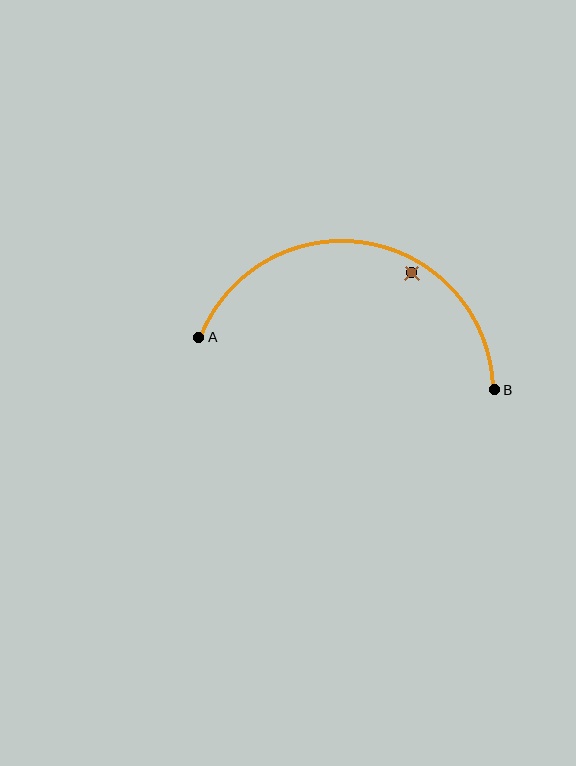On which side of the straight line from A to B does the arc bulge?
The arc bulges above the straight line connecting A and B.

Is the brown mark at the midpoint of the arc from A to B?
No — the brown mark does not lie on the arc at all. It sits slightly inside the curve.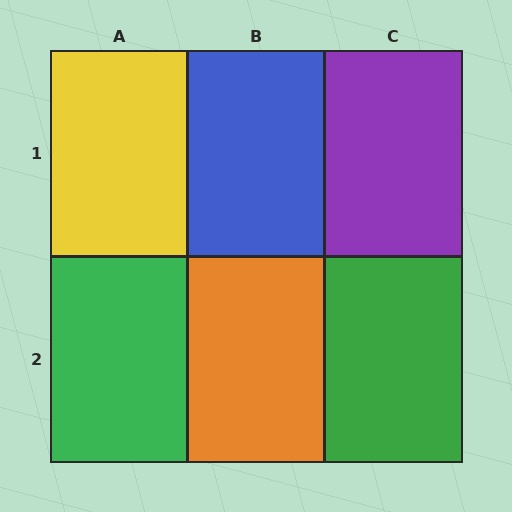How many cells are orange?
1 cell is orange.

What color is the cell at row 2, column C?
Green.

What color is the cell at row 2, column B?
Orange.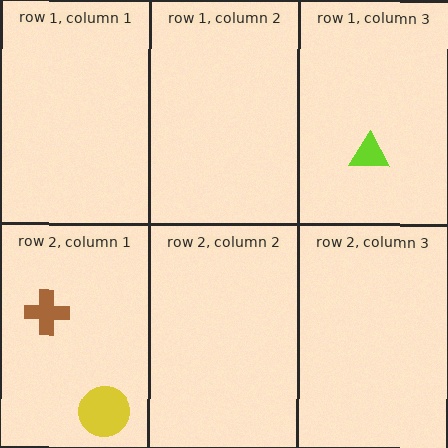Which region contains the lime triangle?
The row 1, column 3 region.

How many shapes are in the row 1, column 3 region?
1.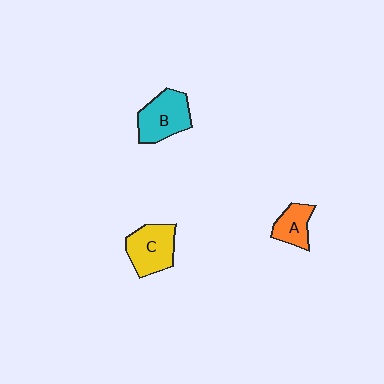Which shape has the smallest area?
Shape A (orange).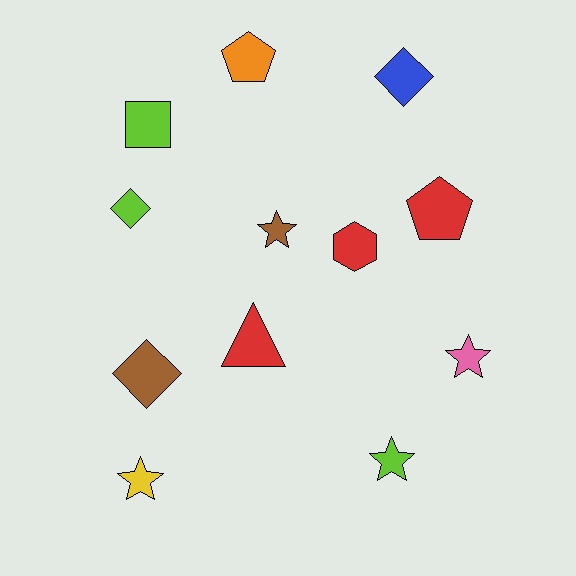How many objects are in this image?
There are 12 objects.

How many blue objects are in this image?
There is 1 blue object.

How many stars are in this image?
There are 4 stars.